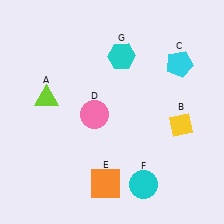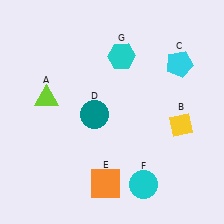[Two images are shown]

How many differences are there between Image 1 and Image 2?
There is 1 difference between the two images.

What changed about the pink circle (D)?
In Image 1, D is pink. In Image 2, it changed to teal.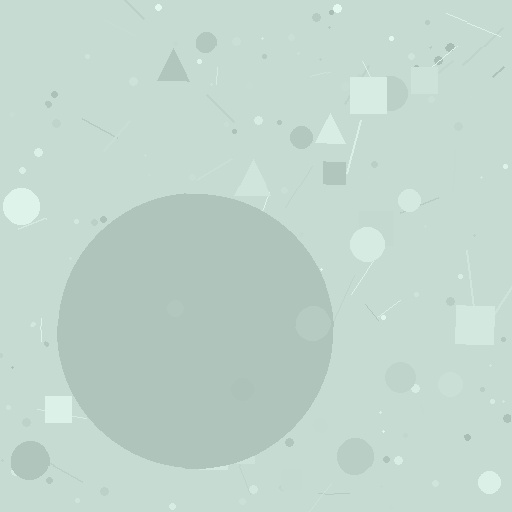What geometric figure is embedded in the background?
A circle is embedded in the background.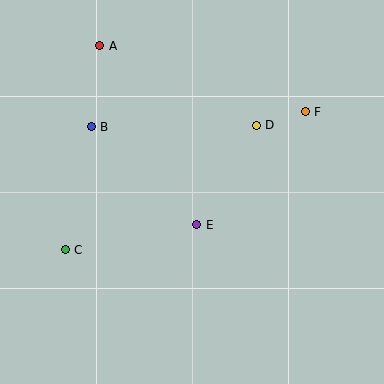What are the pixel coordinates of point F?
Point F is at (305, 112).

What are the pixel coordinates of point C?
Point C is at (65, 250).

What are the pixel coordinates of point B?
Point B is at (91, 127).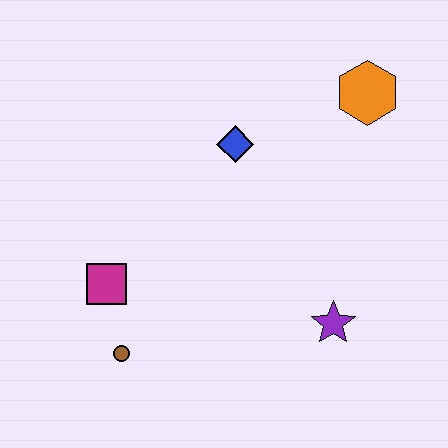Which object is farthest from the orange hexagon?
The brown circle is farthest from the orange hexagon.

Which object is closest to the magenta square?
The brown circle is closest to the magenta square.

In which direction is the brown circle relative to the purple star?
The brown circle is to the left of the purple star.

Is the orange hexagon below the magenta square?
No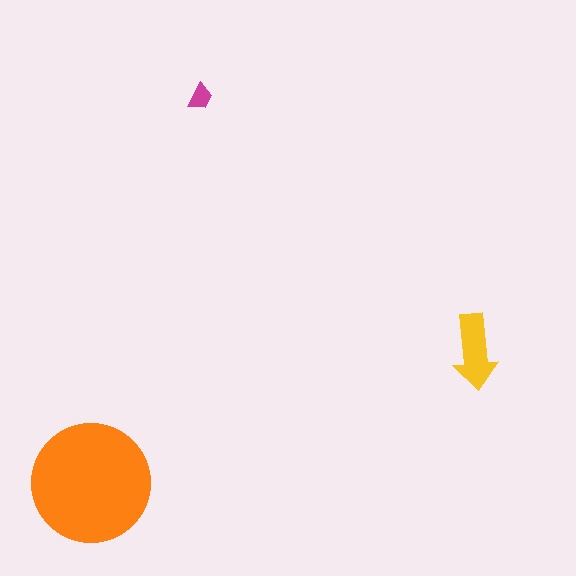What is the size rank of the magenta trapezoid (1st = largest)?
3rd.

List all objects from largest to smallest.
The orange circle, the yellow arrow, the magenta trapezoid.